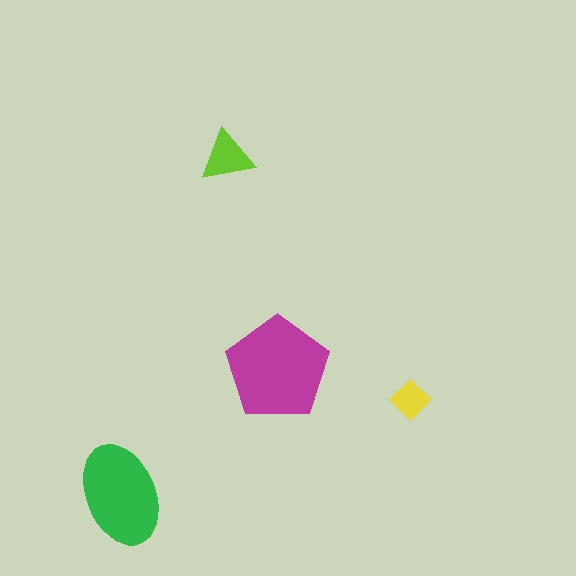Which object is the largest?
The magenta pentagon.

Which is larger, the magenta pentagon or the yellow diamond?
The magenta pentagon.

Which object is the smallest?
The yellow diamond.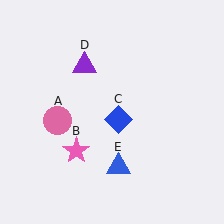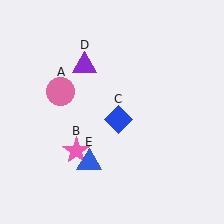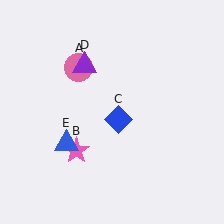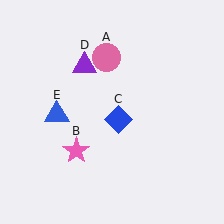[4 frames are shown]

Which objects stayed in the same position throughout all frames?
Pink star (object B) and blue diamond (object C) and purple triangle (object D) remained stationary.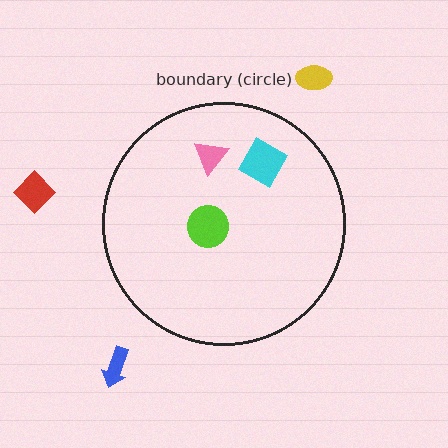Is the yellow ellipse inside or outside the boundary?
Outside.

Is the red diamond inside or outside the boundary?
Outside.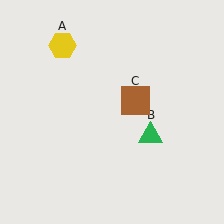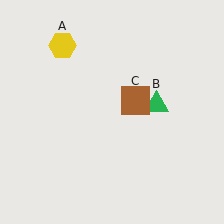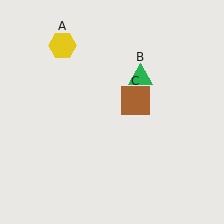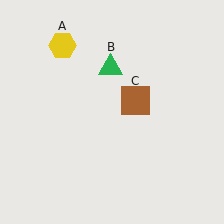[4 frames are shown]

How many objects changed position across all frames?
1 object changed position: green triangle (object B).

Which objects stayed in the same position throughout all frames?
Yellow hexagon (object A) and brown square (object C) remained stationary.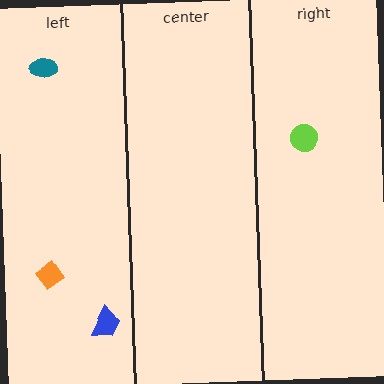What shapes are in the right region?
The lime circle.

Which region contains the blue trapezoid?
The left region.